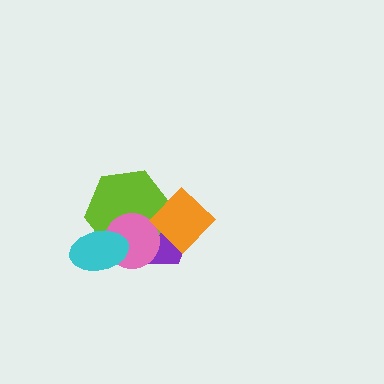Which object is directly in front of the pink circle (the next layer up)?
The orange diamond is directly in front of the pink circle.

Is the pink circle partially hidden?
Yes, it is partially covered by another shape.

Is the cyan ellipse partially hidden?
No, no other shape covers it.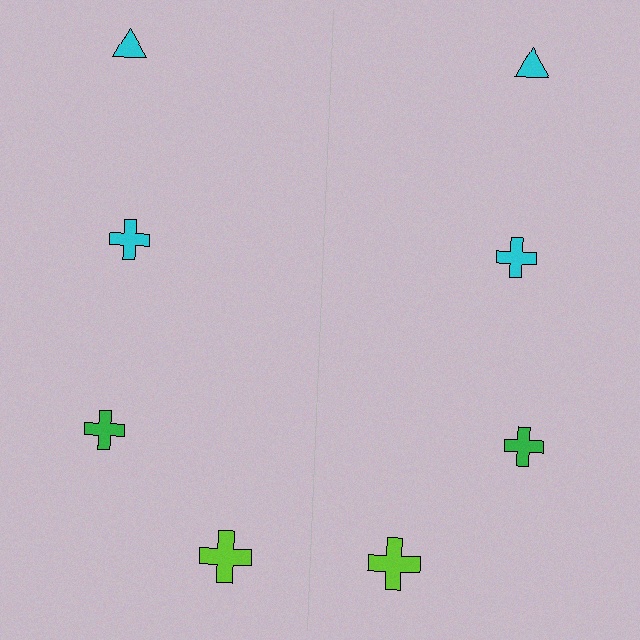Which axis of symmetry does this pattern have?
The pattern has a vertical axis of symmetry running through the center of the image.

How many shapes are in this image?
There are 8 shapes in this image.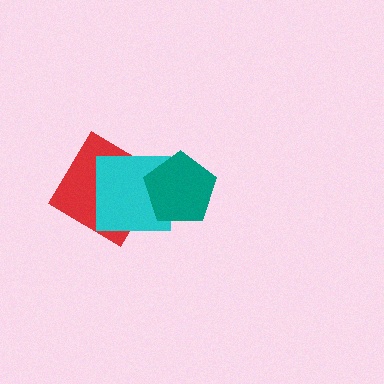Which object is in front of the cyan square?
The teal pentagon is in front of the cyan square.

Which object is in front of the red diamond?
The cyan square is in front of the red diamond.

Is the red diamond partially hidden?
Yes, it is partially covered by another shape.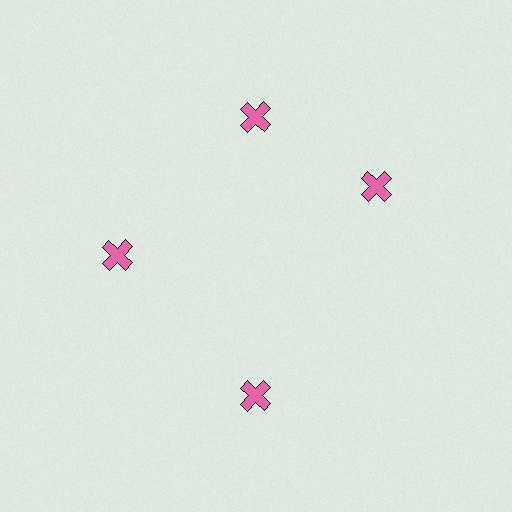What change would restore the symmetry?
The symmetry would be restored by rotating it back into even spacing with its neighbors so that all 4 crosses sit at equal angles and equal distance from the center.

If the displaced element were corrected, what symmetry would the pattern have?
It would have 4-fold rotational symmetry — the pattern would map onto itself every 90 degrees.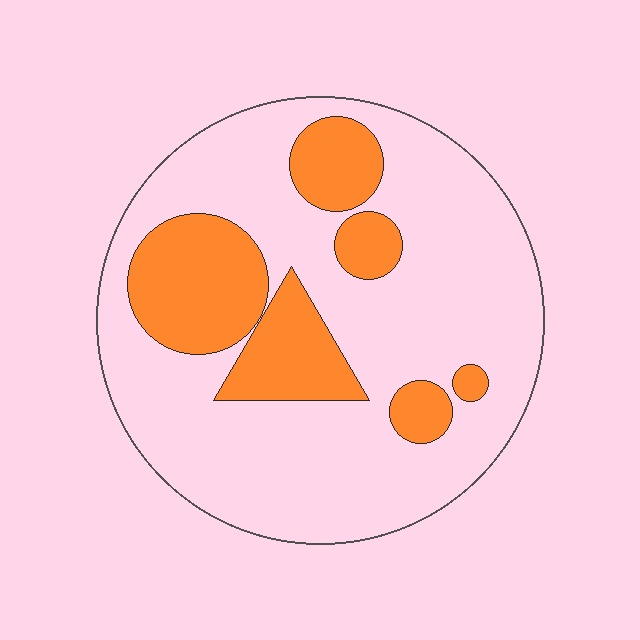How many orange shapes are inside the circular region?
6.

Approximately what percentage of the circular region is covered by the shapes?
Approximately 25%.